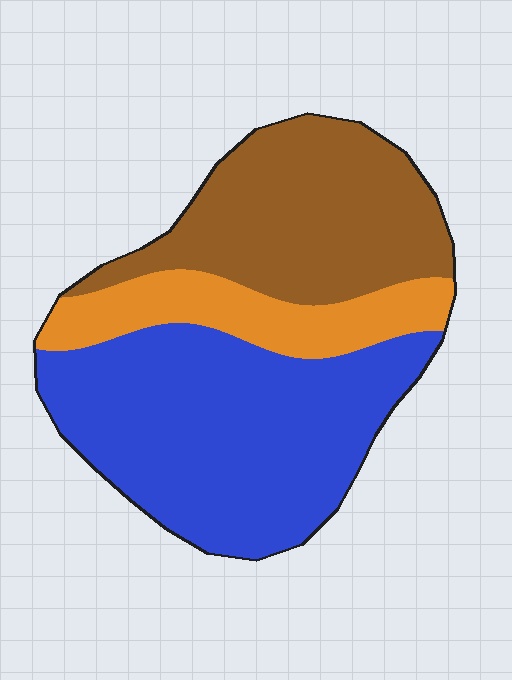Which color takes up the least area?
Orange, at roughly 20%.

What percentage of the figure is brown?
Brown covers around 35% of the figure.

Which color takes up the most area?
Blue, at roughly 50%.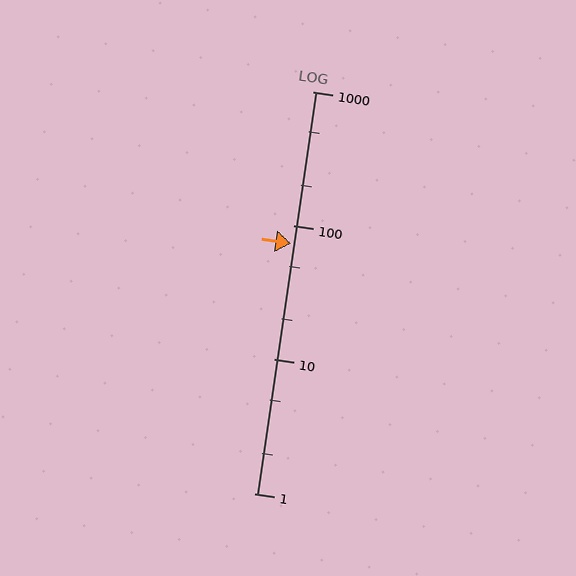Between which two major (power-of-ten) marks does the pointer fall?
The pointer is between 10 and 100.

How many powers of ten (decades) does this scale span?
The scale spans 3 decades, from 1 to 1000.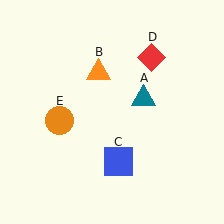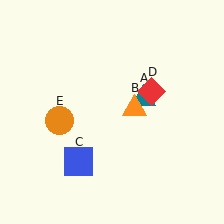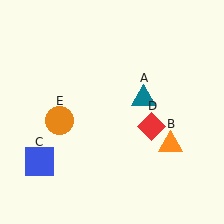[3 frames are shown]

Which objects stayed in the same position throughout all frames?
Teal triangle (object A) and orange circle (object E) remained stationary.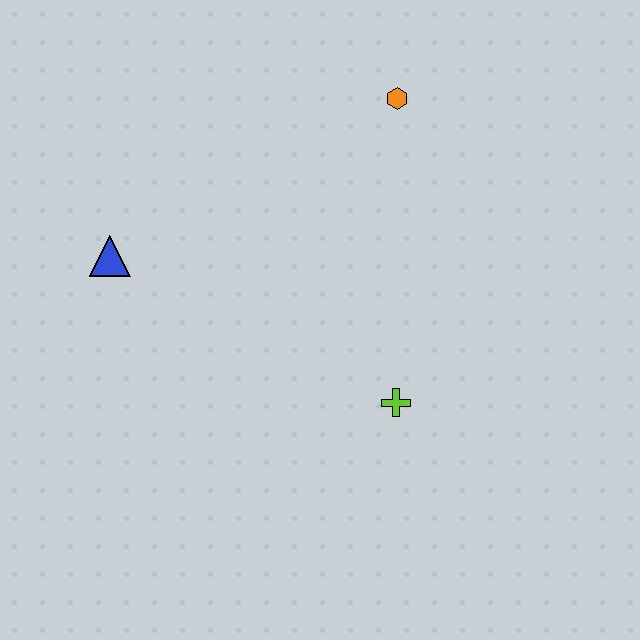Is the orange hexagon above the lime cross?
Yes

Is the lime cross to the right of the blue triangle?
Yes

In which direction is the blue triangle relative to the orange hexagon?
The blue triangle is to the left of the orange hexagon.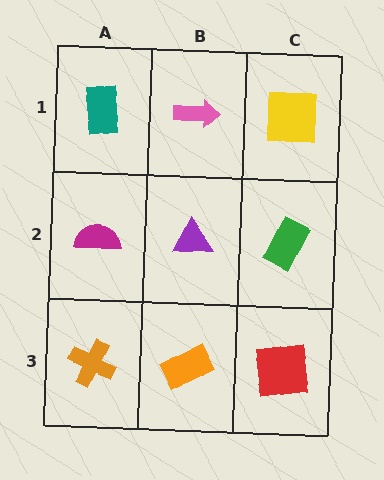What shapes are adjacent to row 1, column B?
A purple triangle (row 2, column B), a teal rectangle (row 1, column A), a yellow square (row 1, column C).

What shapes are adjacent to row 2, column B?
A pink arrow (row 1, column B), an orange rectangle (row 3, column B), a magenta semicircle (row 2, column A), a green rectangle (row 2, column C).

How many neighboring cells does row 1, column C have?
2.